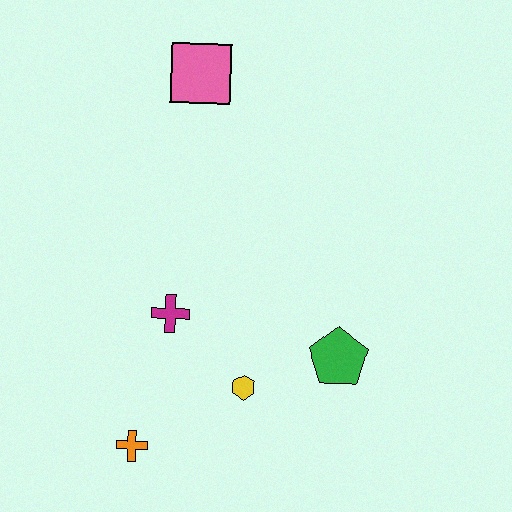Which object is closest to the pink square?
The magenta cross is closest to the pink square.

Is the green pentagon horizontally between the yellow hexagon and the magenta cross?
No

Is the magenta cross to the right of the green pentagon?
No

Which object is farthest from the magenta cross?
The pink square is farthest from the magenta cross.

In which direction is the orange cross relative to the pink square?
The orange cross is below the pink square.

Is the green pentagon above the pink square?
No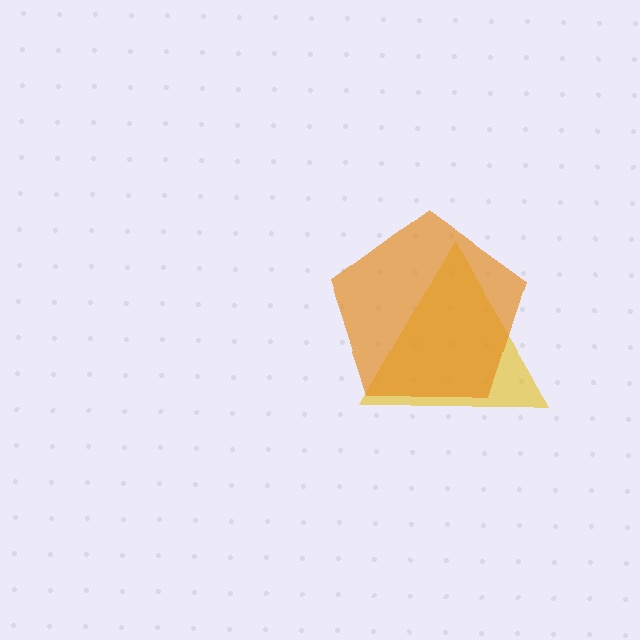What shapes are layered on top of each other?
The layered shapes are: a yellow triangle, an orange pentagon.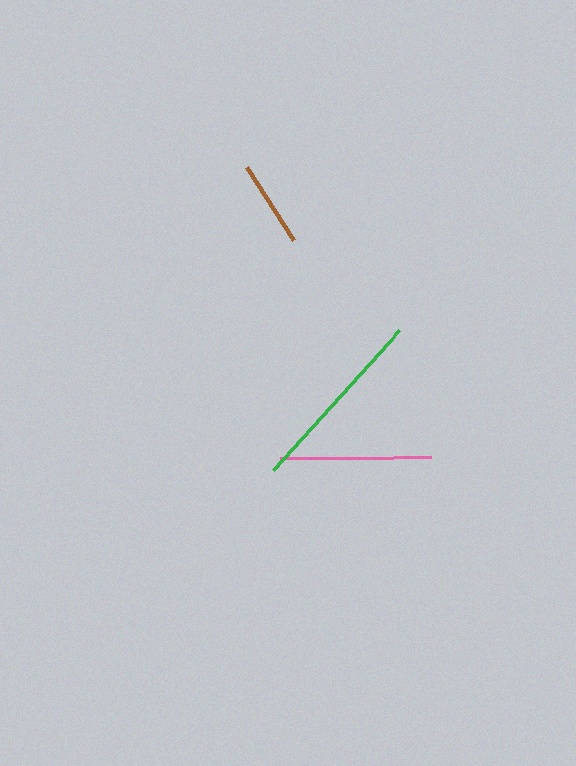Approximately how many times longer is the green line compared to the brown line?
The green line is approximately 2.1 times the length of the brown line.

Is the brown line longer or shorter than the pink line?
The pink line is longer than the brown line.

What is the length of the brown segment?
The brown segment is approximately 88 pixels long.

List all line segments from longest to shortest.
From longest to shortest: green, pink, brown.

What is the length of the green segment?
The green segment is approximately 187 pixels long.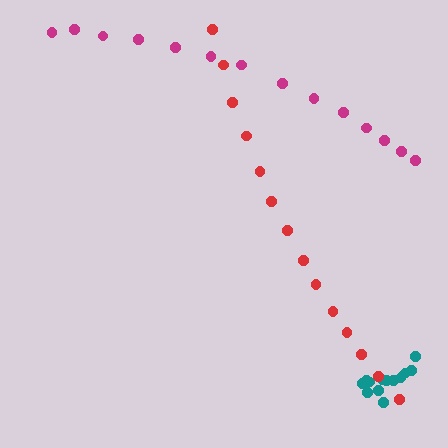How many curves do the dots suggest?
There are 3 distinct paths.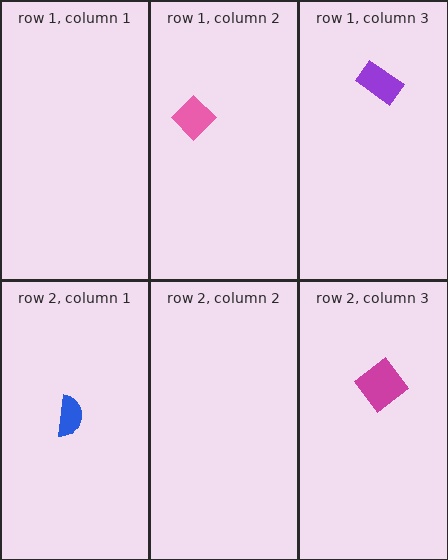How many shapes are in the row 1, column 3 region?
1.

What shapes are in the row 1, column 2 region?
The pink diamond.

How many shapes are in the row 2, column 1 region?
1.